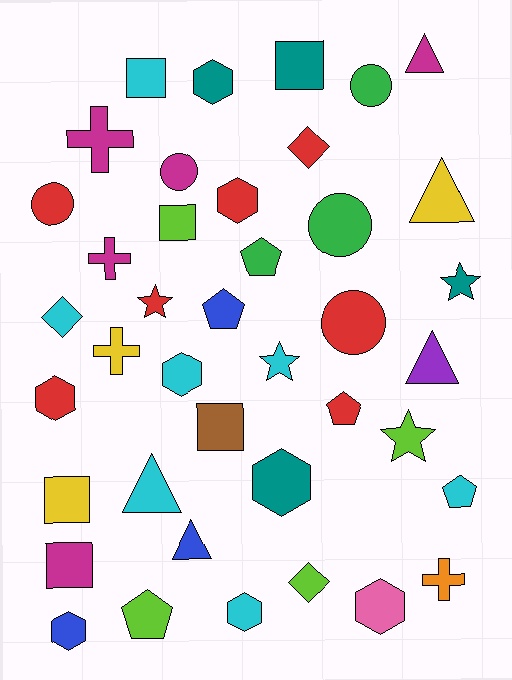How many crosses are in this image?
There are 4 crosses.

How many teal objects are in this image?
There are 4 teal objects.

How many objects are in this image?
There are 40 objects.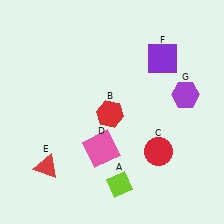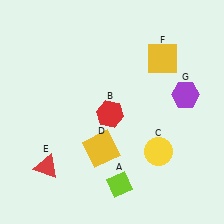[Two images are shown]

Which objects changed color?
C changed from red to yellow. D changed from pink to yellow. F changed from purple to yellow.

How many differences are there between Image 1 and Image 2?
There are 3 differences between the two images.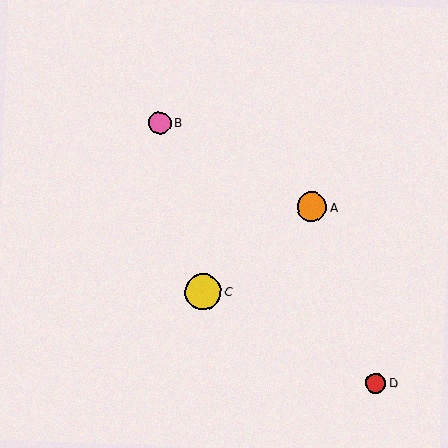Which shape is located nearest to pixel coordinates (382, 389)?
The red circle (labeled D) at (376, 383) is nearest to that location.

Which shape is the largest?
The yellow circle (labeled C) is the largest.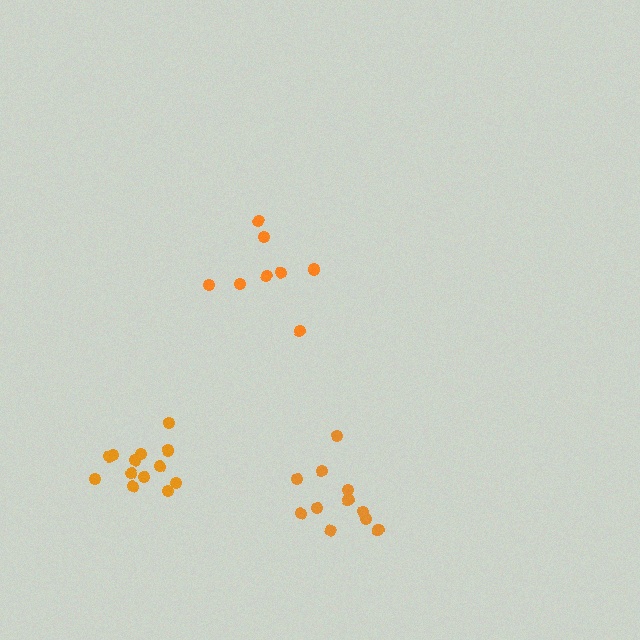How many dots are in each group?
Group 1: 8 dots, Group 2: 11 dots, Group 3: 13 dots (32 total).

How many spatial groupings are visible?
There are 3 spatial groupings.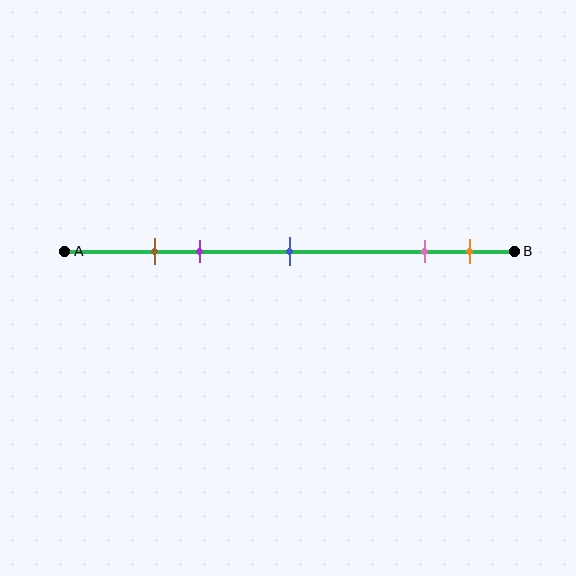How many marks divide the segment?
There are 5 marks dividing the segment.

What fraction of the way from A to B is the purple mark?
The purple mark is approximately 30% (0.3) of the way from A to B.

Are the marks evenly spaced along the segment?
No, the marks are not evenly spaced.